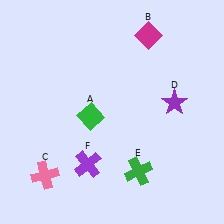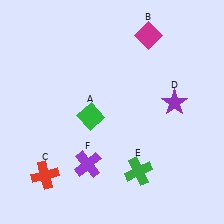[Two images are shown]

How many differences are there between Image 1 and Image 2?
There is 1 difference between the two images.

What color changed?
The cross (C) changed from pink in Image 1 to red in Image 2.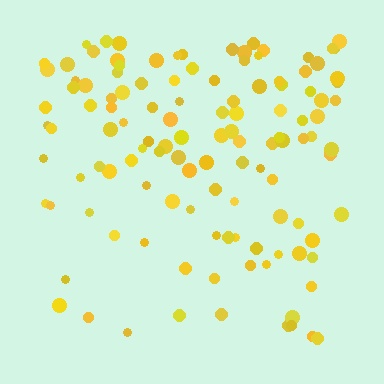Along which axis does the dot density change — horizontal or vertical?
Vertical.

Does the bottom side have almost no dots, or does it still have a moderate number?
Still a moderate number, just noticeably fewer than the top.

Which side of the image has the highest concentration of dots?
The top.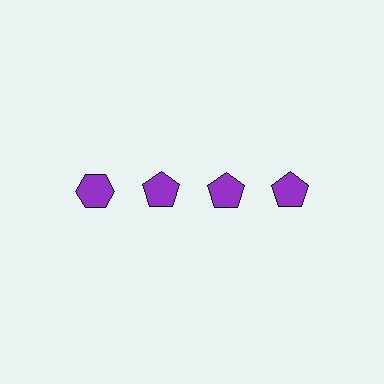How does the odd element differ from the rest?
It has a different shape: hexagon instead of pentagon.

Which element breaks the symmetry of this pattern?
The purple hexagon in the top row, leftmost column breaks the symmetry. All other shapes are purple pentagons.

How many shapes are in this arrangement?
There are 4 shapes arranged in a grid pattern.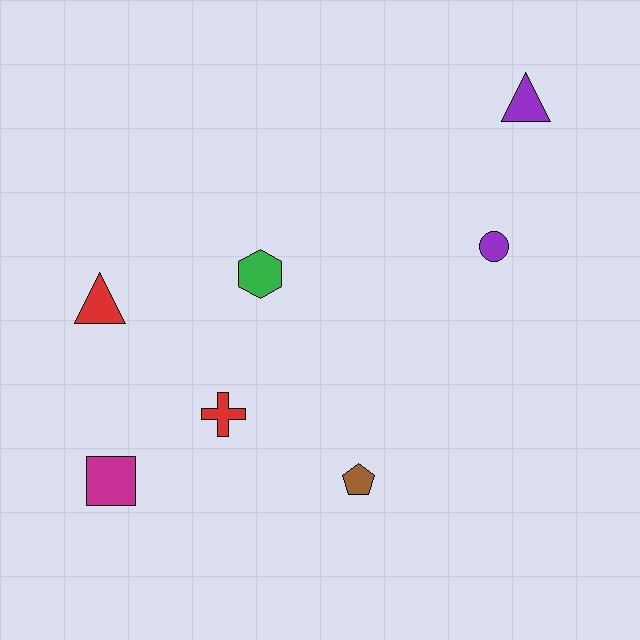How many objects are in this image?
There are 7 objects.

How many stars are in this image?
There are no stars.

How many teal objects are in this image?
There are no teal objects.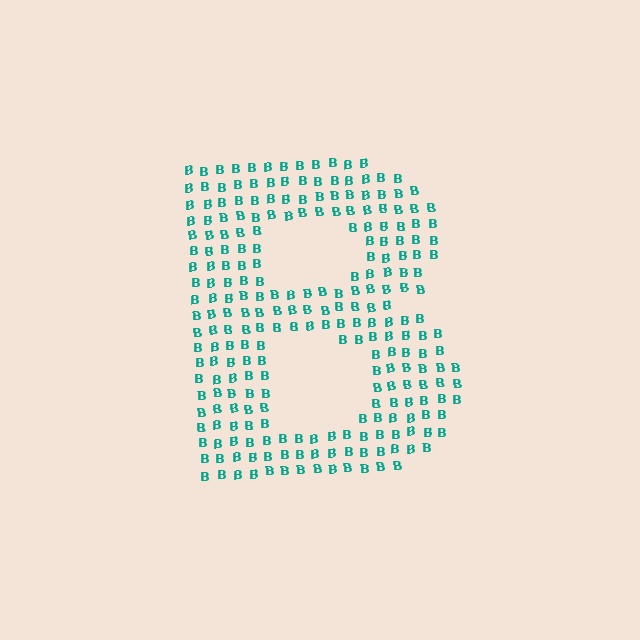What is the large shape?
The large shape is the letter B.